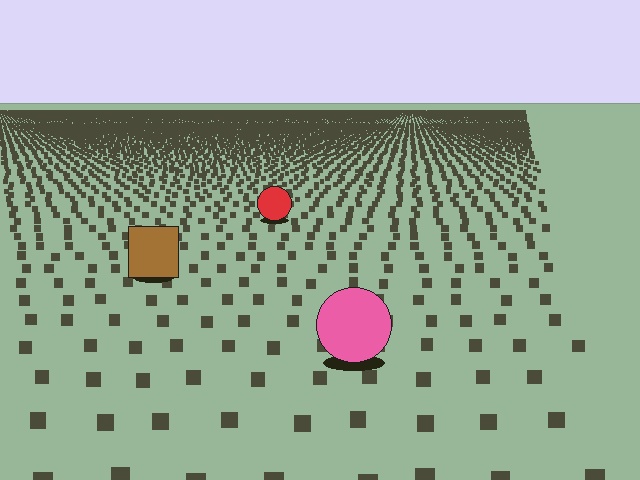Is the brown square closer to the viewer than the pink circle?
No. The pink circle is closer — you can tell from the texture gradient: the ground texture is coarser near it.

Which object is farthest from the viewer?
The red circle is farthest from the viewer. It appears smaller and the ground texture around it is denser.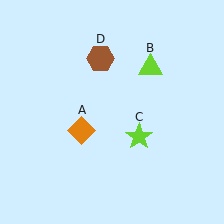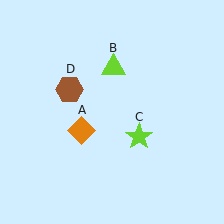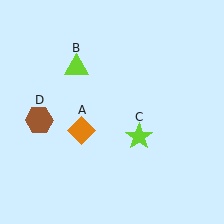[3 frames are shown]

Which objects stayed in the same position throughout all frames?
Orange diamond (object A) and lime star (object C) remained stationary.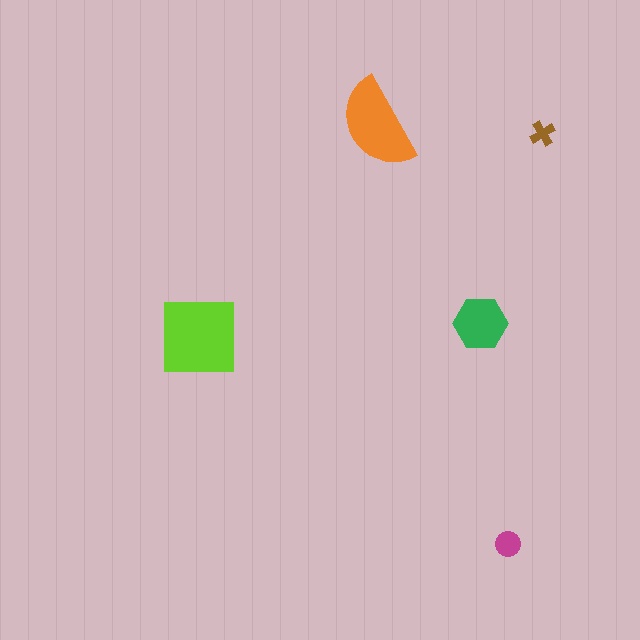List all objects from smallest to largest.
The brown cross, the magenta circle, the green hexagon, the orange semicircle, the lime square.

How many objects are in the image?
There are 5 objects in the image.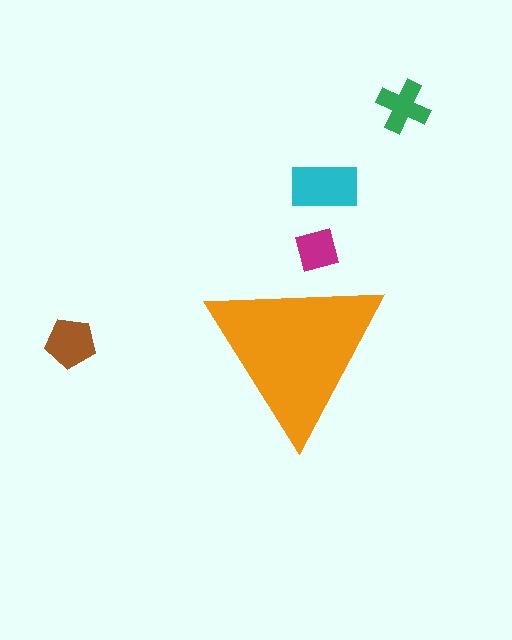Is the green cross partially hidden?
No, the green cross is fully visible.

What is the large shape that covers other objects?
An orange triangle.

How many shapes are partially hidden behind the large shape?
1 shape is partially hidden.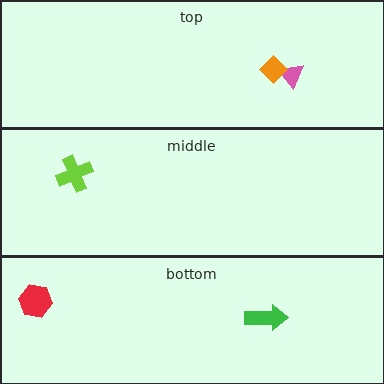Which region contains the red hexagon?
The bottom region.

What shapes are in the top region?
The pink triangle, the orange diamond.